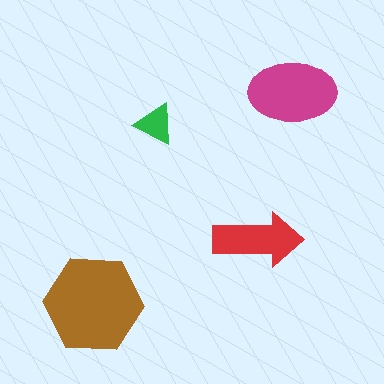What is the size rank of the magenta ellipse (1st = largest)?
2nd.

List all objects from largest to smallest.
The brown hexagon, the magenta ellipse, the red arrow, the green triangle.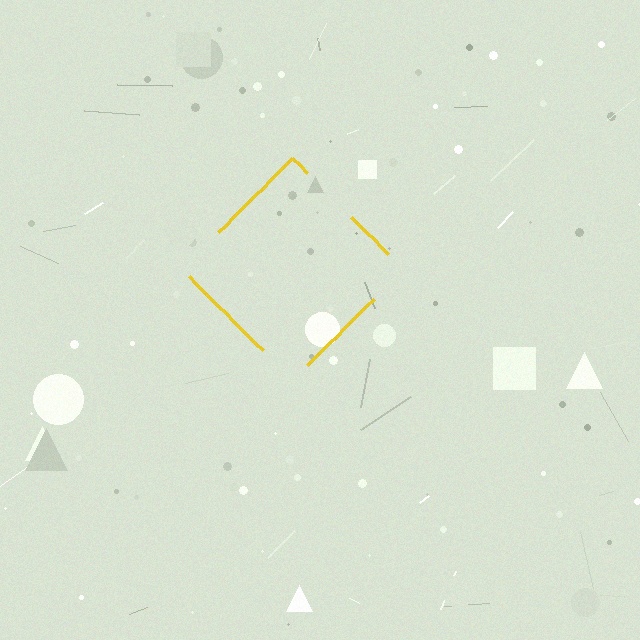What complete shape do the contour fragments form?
The contour fragments form a diamond.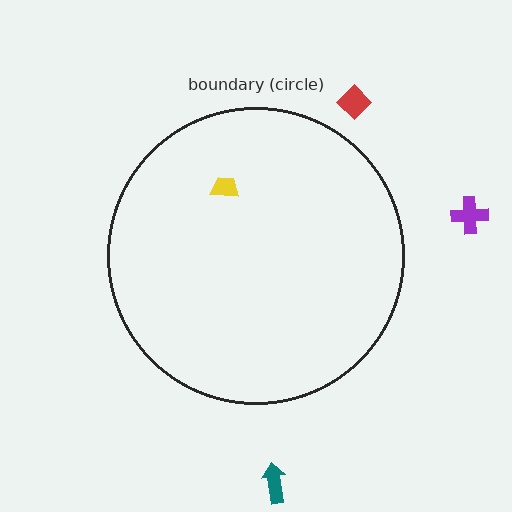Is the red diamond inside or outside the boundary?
Outside.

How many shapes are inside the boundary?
1 inside, 3 outside.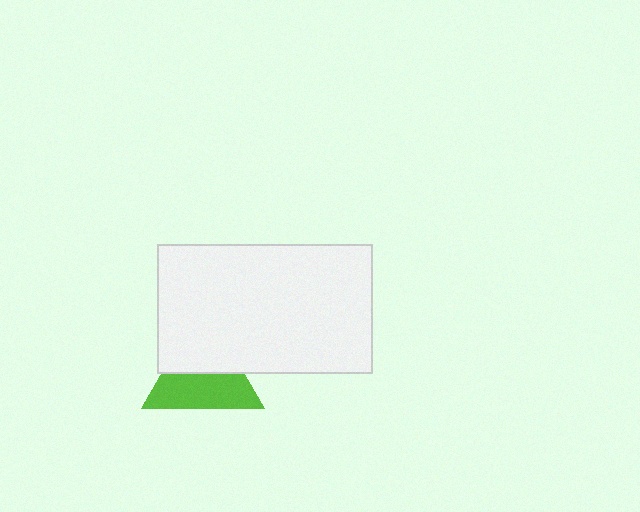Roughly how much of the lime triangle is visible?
About half of it is visible (roughly 56%).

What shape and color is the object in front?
The object in front is a white rectangle.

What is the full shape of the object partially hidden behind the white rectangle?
The partially hidden object is a lime triangle.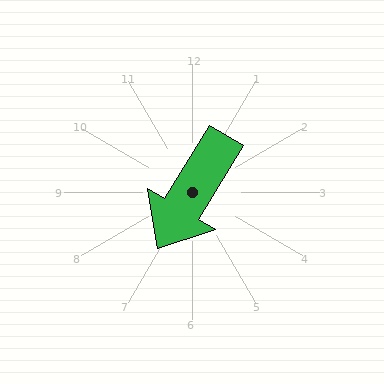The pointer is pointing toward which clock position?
Roughly 7 o'clock.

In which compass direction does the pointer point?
Southwest.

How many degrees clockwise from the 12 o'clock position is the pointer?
Approximately 211 degrees.